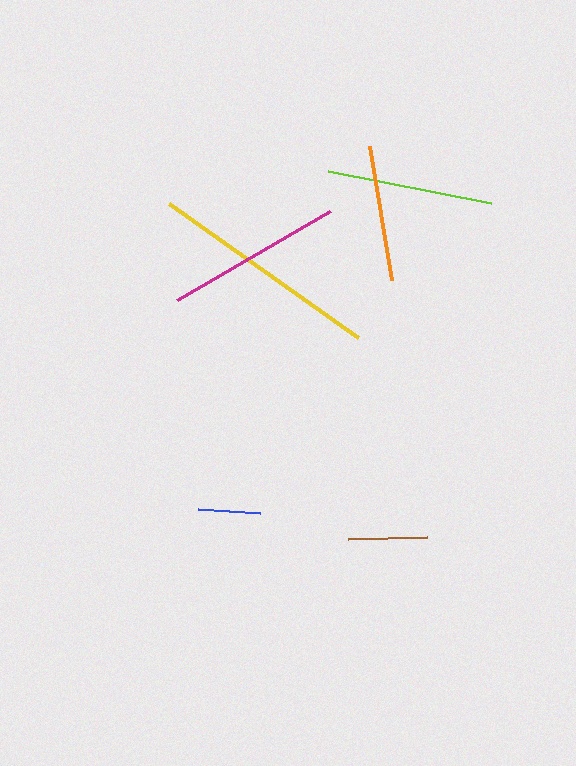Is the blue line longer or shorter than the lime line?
The lime line is longer than the blue line.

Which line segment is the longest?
The yellow line is the longest at approximately 232 pixels.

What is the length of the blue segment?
The blue segment is approximately 62 pixels long.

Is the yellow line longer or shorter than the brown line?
The yellow line is longer than the brown line.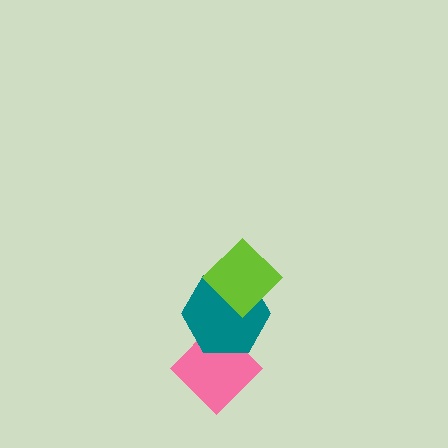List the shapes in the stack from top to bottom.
From top to bottom: the lime diamond, the teal hexagon, the pink diamond.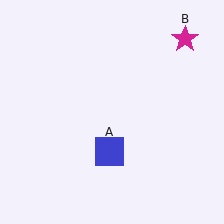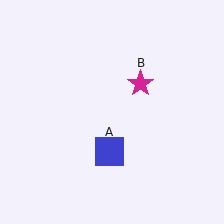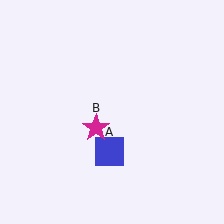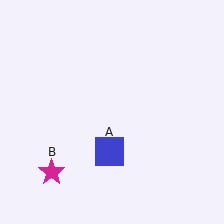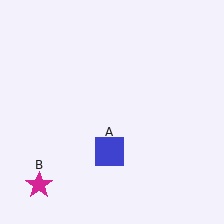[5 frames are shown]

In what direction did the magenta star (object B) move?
The magenta star (object B) moved down and to the left.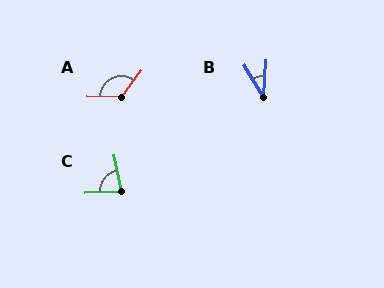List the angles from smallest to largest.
B (35°), C (81°), A (125°).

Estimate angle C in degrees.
Approximately 81 degrees.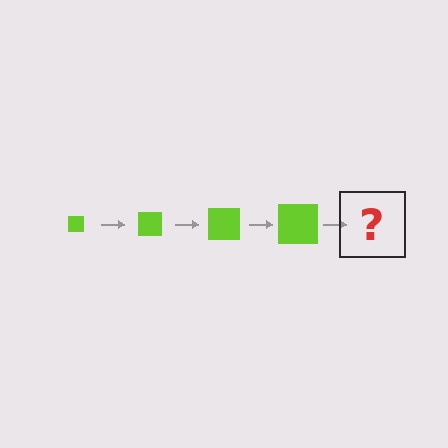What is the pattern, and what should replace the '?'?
The pattern is that the square gets progressively larger each step. The '?' should be a lime square, larger than the previous one.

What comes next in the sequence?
The next element should be a lime square, larger than the previous one.